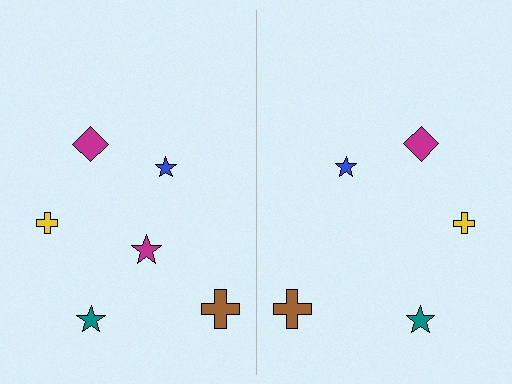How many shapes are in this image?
There are 11 shapes in this image.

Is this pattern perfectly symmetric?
No, the pattern is not perfectly symmetric. A magenta star is missing from the right side.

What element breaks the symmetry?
A magenta star is missing from the right side.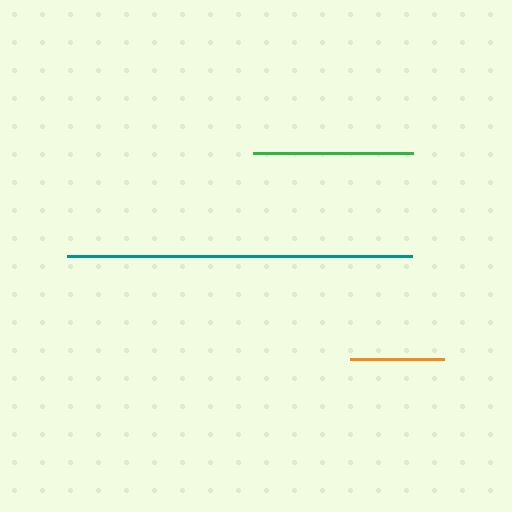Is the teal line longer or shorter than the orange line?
The teal line is longer than the orange line.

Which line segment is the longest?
The teal line is the longest at approximately 345 pixels.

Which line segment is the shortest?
The orange line is the shortest at approximately 95 pixels.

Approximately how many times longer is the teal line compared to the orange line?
The teal line is approximately 3.6 times the length of the orange line.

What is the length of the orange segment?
The orange segment is approximately 95 pixels long.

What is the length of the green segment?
The green segment is approximately 160 pixels long.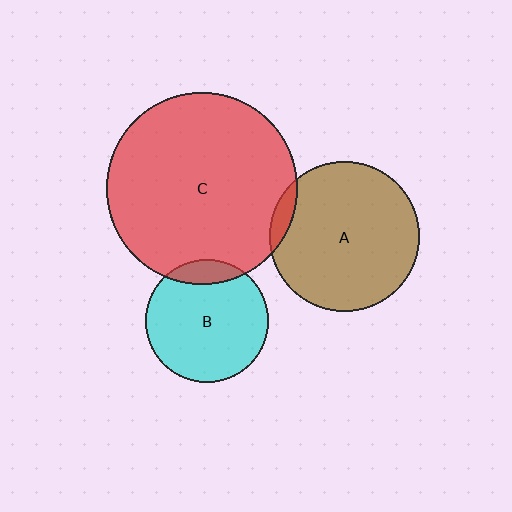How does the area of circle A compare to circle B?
Approximately 1.5 times.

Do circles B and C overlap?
Yes.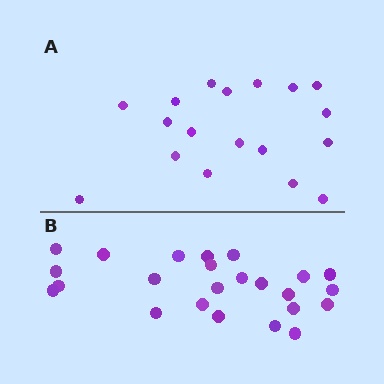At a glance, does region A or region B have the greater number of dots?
Region B (the bottom region) has more dots.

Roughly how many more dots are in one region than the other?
Region B has about 6 more dots than region A.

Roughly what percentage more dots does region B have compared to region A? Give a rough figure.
About 35% more.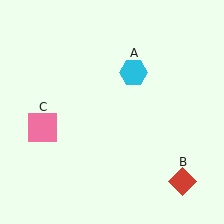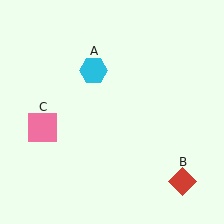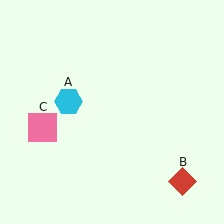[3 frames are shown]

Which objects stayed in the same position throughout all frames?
Red diamond (object B) and pink square (object C) remained stationary.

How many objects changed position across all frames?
1 object changed position: cyan hexagon (object A).